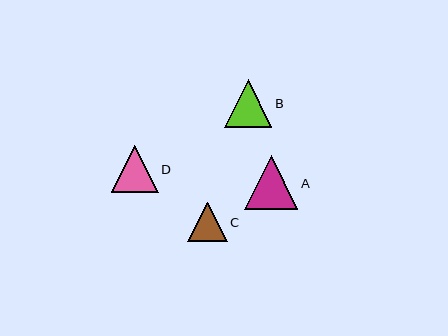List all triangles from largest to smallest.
From largest to smallest: A, B, D, C.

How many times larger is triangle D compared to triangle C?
Triangle D is approximately 1.2 times the size of triangle C.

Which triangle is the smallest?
Triangle C is the smallest with a size of approximately 39 pixels.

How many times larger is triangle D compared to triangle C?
Triangle D is approximately 1.2 times the size of triangle C.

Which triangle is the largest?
Triangle A is the largest with a size of approximately 54 pixels.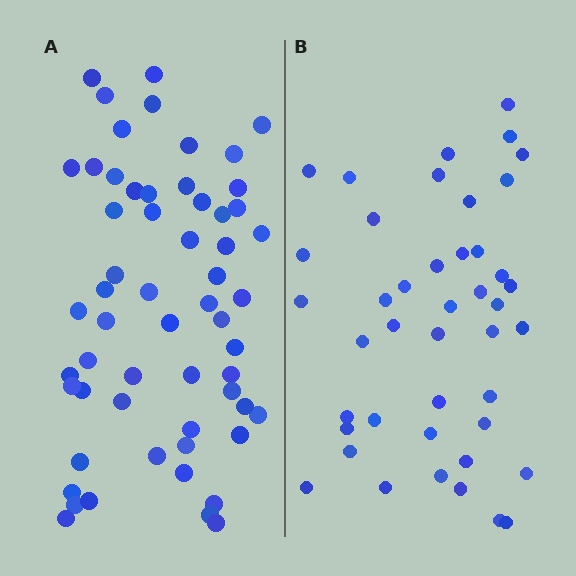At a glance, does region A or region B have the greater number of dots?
Region A (the left region) has more dots.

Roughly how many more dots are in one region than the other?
Region A has approximately 15 more dots than region B.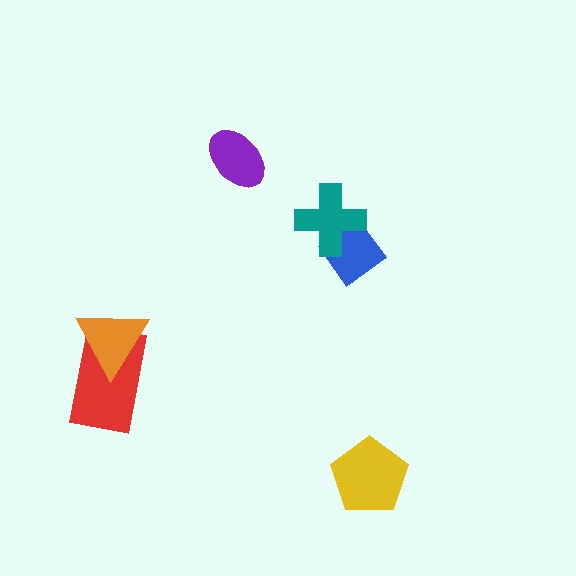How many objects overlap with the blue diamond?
1 object overlaps with the blue diamond.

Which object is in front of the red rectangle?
The orange triangle is in front of the red rectangle.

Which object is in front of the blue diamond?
The teal cross is in front of the blue diamond.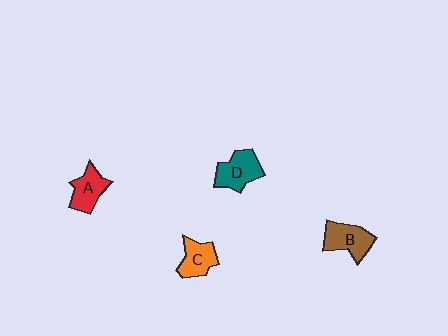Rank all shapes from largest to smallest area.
From largest to smallest: B (brown), D (teal), A (red), C (orange).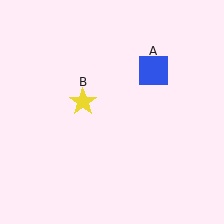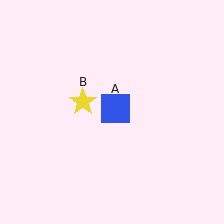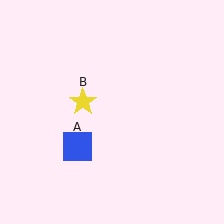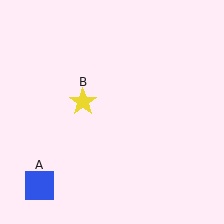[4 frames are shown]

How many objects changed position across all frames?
1 object changed position: blue square (object A).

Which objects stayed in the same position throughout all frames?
Yellow star (object B) remained stationary.